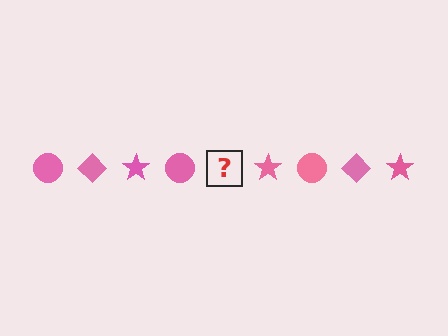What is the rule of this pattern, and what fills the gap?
The rule is that the pattern cycles through circle, diamond, star shapes in pink. The gap should be filled with a pink diamond.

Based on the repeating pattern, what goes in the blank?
The blank should be a pink diamond.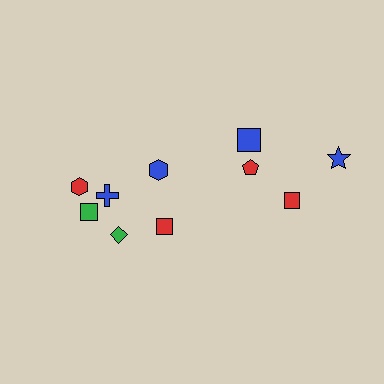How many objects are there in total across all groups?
There are 10 objects.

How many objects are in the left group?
There are 6 objects.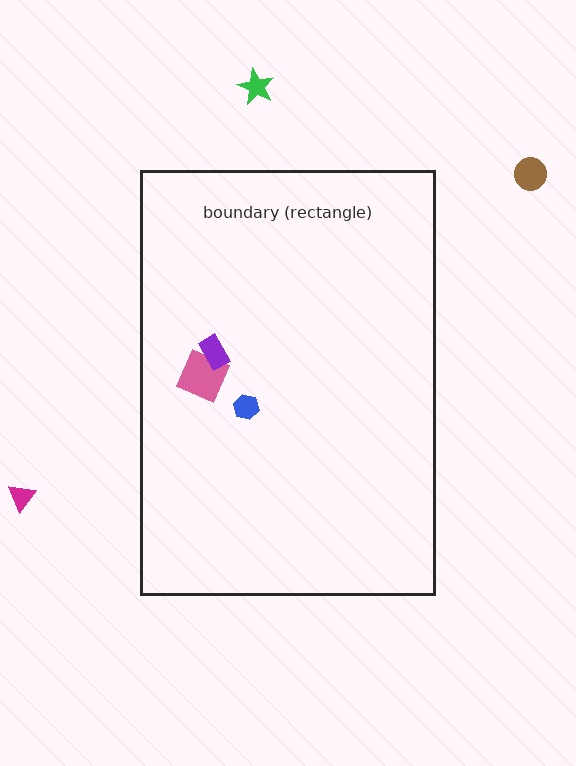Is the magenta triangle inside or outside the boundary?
Outside.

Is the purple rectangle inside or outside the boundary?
Inside.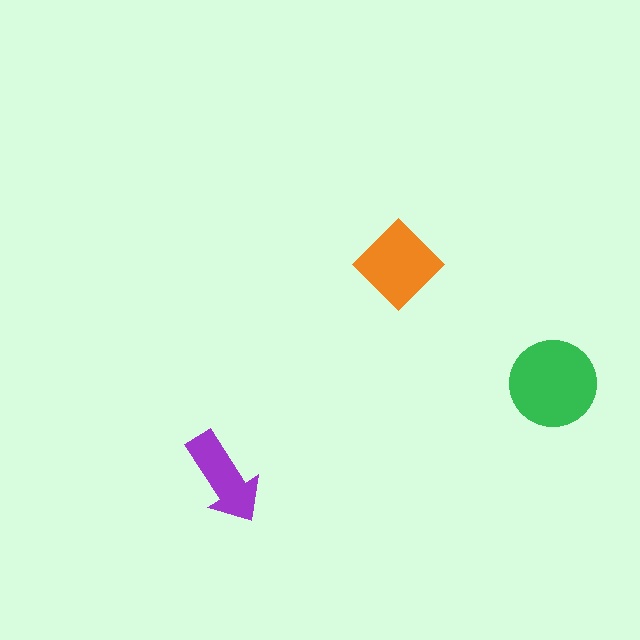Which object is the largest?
The green circle.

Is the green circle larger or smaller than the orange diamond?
Larger.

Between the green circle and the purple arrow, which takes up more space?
The green circle.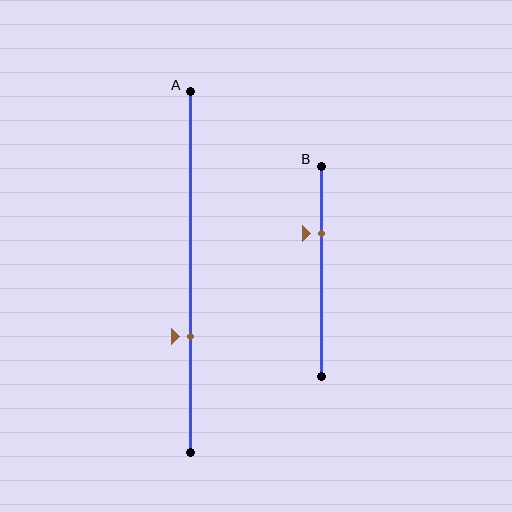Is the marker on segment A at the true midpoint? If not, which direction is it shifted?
No, the marker on segment A is shifted downward by about 18% of the segment length.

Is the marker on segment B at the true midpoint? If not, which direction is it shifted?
No, the marker on segment B is shifted upward by about 18% of the segment length.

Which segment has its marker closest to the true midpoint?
Segment A has its marker closest to the true midpoint.